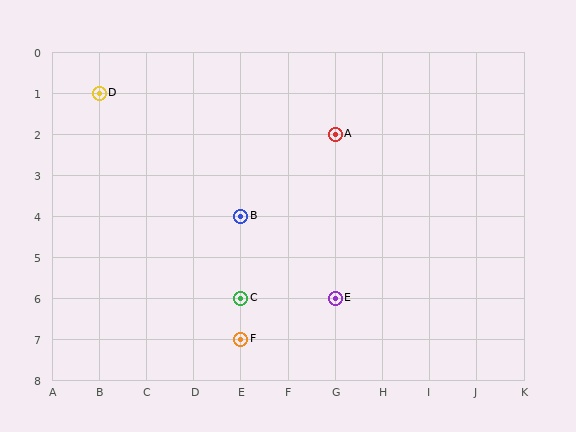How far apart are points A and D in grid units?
Points A and D are 5 columns and 1 row apart (about 5.1 grid units diagonally).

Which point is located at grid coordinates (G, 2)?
Point A is at (G, 2).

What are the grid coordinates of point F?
Point F is at grid coordinates (E, 7).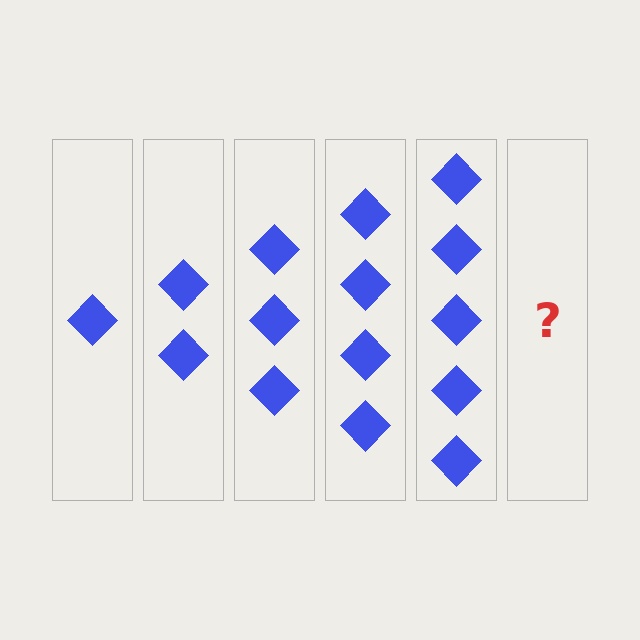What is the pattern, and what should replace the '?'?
The pattern is that each step adds one more diamond. The '?' should be 6 diamonds.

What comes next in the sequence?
The next element should be 6 diamonds.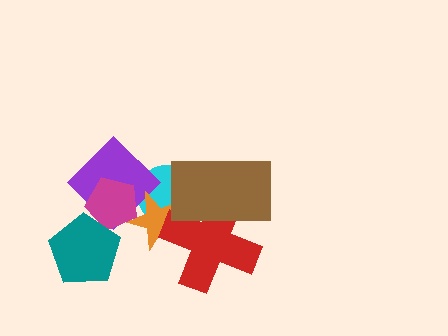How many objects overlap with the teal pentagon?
2 objects overlap with the teal pentagon.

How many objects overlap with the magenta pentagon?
3 objects overlap with the magenta pentagon.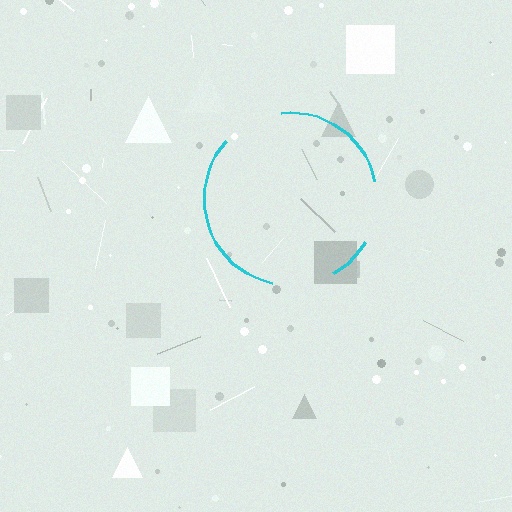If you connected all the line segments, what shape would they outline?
They would outline a circle.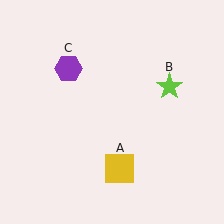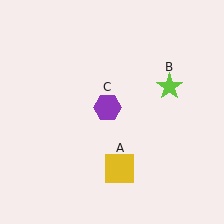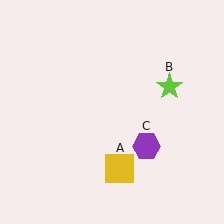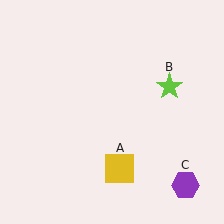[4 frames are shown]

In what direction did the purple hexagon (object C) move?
The purple hexagon (object C) moved down and to the right.